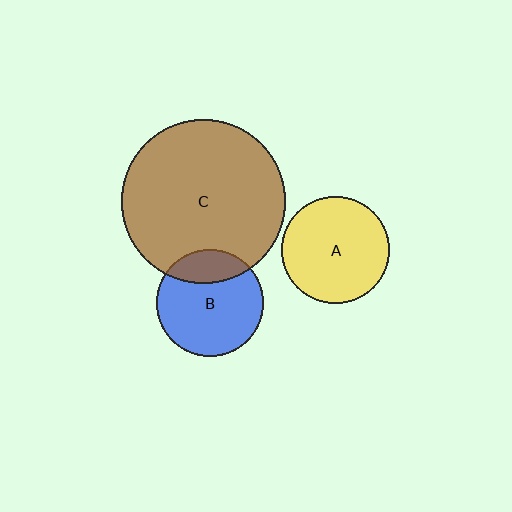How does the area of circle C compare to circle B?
Approximately 2.3 times.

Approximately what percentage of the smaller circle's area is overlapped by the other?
Approximately 20%.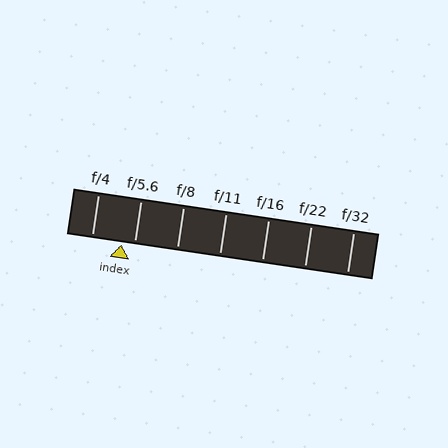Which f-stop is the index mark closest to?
The index mark is closest to f/5.6.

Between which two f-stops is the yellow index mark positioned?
The index mark is between f/4 and f/5.6.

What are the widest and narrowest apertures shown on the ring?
The widest aperture shown is f/4 and the narrowest is f/32.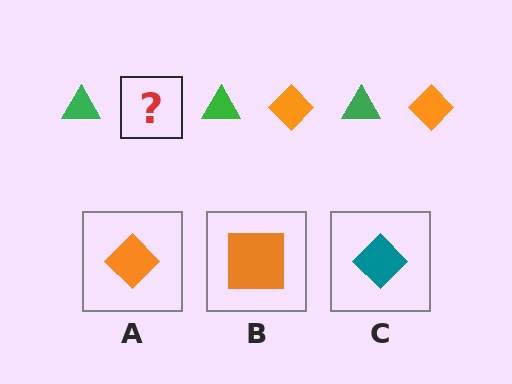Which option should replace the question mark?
Option A.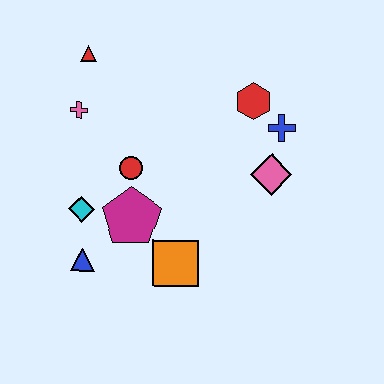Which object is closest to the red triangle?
The pink cross is closest to the red triangle.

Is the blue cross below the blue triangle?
No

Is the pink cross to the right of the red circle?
No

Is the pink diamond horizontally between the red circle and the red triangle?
No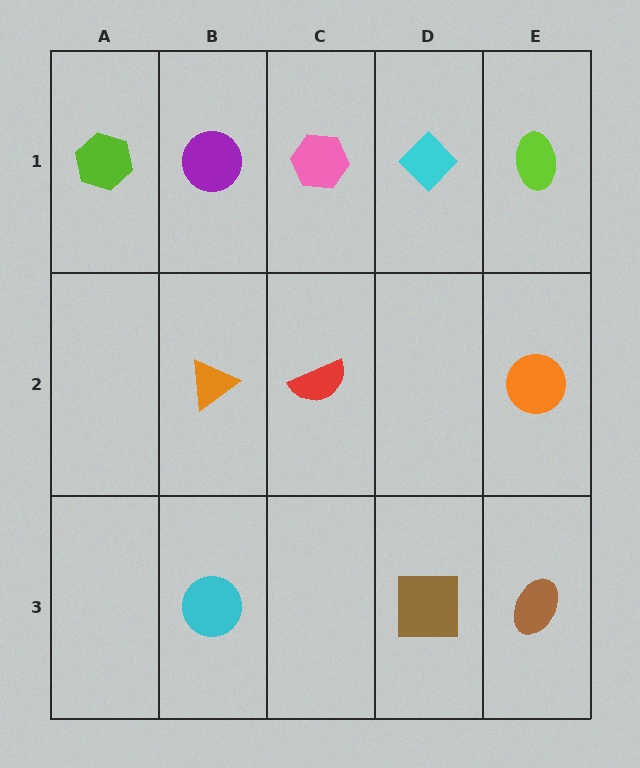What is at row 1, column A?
A lime hexagon.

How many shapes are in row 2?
3 shapes.